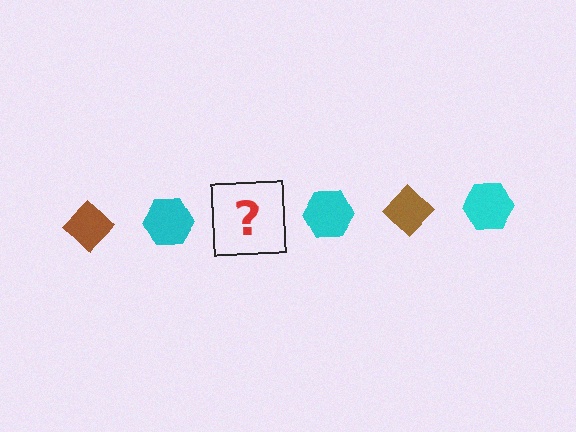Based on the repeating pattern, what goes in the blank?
The blank should be a brown diamond.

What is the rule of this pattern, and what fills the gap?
The rule is that the pattern alternates between brown diamond and cyan hexagon. The gap should be filled with a brown diamond.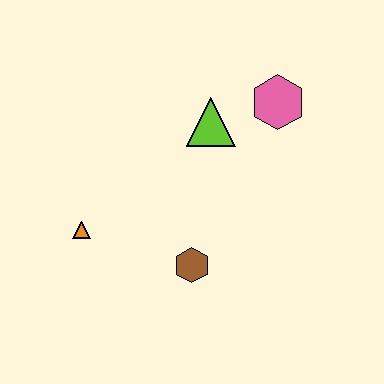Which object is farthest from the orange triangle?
The pink hexagon is farthest from the orange triangle.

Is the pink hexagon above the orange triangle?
Yes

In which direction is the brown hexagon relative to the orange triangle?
The brown hexagon is to the right of the orange triangle.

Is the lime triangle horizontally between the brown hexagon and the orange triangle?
No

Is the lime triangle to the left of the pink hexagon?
Yes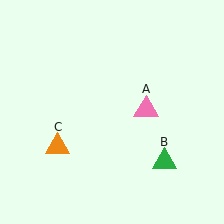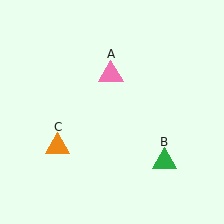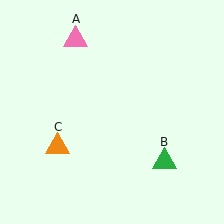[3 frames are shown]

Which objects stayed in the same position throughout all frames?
Green triangle (object B) and orange triangle (object C) remained stationary.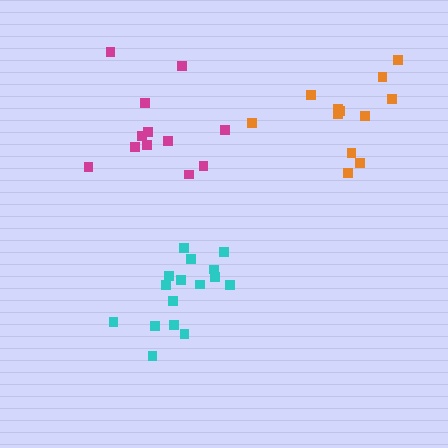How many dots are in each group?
Group 1: 12 dots, Group 2: 16 dots, Group 3: 12 dots (40 total).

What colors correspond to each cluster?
The clusters are colored: magenta, cyan, orange.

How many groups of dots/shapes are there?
There are 3 groups.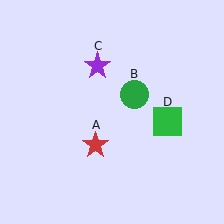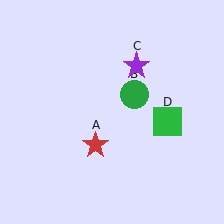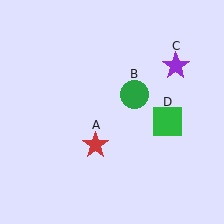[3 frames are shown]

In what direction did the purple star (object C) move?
The purple star (object C) moved right.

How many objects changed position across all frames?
1 object changed position: purple star (object C).